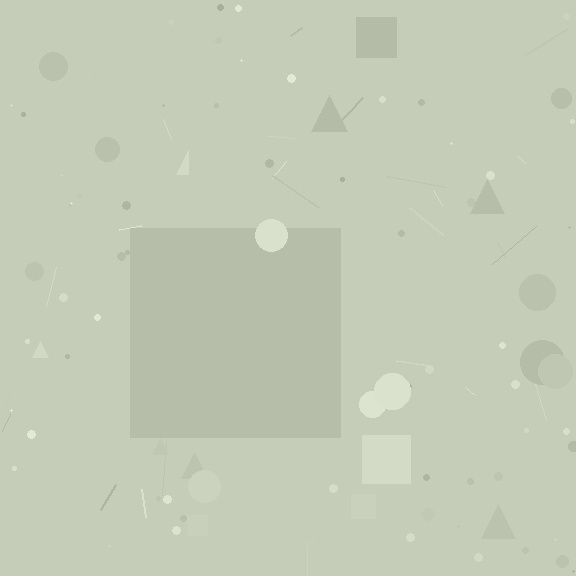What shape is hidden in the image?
A square is hidden in the image.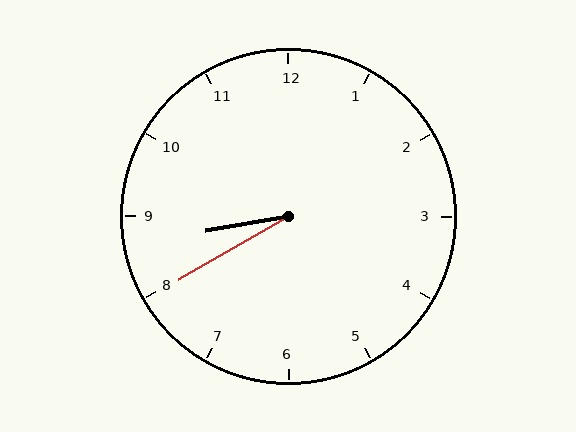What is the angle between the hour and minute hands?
Approximately 20 degrees.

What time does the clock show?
8:40.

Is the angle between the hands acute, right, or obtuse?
It is acute.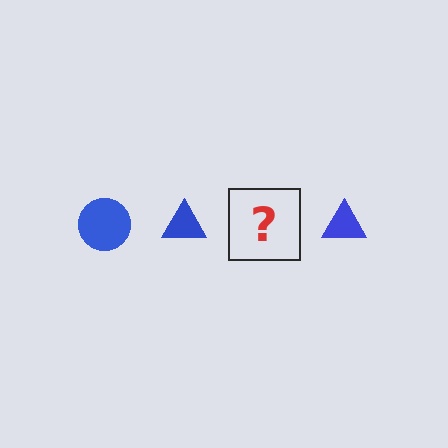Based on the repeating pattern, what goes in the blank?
The blank should be a blue circle.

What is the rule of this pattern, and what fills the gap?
The rule is that the pattern cycles through circle, triangle shapes in blue. The gap should be filled with a blue circle.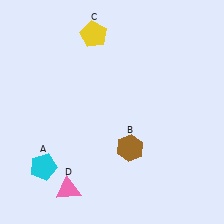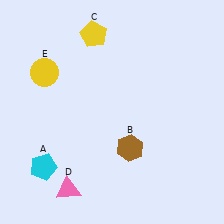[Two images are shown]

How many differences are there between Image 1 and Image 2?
There is 1 difference between the two images.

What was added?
A yellow circle (E) was added in Image 2.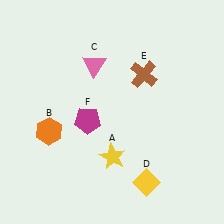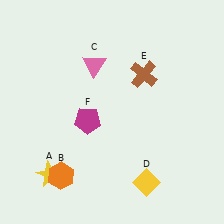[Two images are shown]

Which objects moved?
The objects that moved are: the yellow star (A), the orange hexagon (B).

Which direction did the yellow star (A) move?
The yellow star (A) moved left.